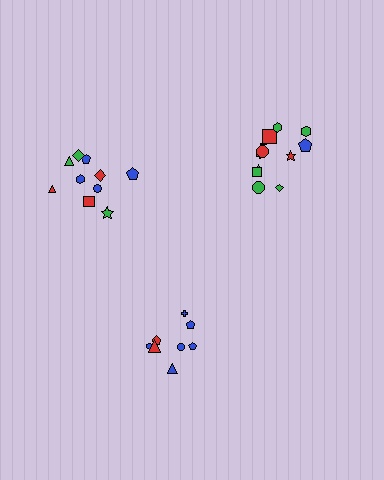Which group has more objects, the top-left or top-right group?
The top-right group.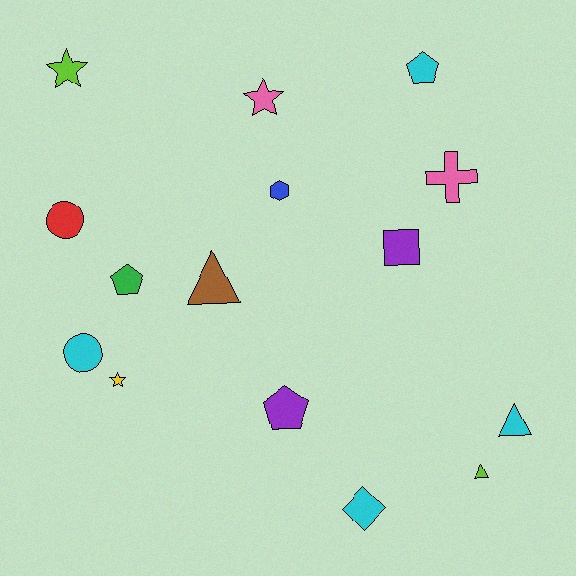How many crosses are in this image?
There is 1 cross.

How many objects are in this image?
There are 15 objects.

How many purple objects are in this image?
There are 2 purple objects.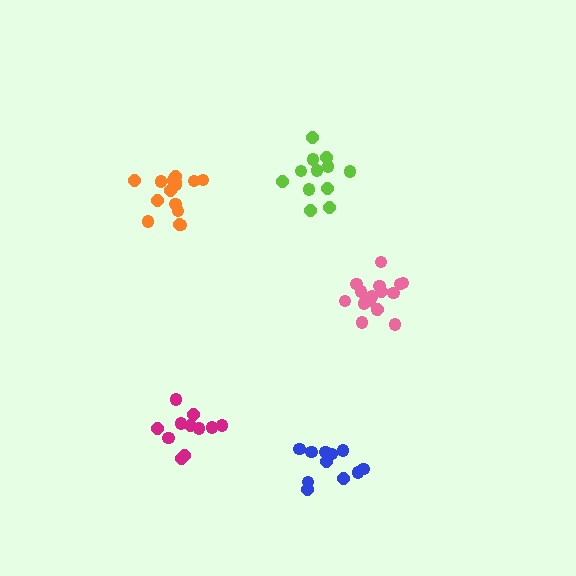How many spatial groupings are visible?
There are 5 spatial groupings.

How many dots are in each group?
Group 1: 11 dots, Group 2: 12 dots, Group 3: 15 dots, Group 4: 16 dots, Group 5: 11 dots (65 total).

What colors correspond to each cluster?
The clusters are colored: magenta, lime, orange, pink, blue.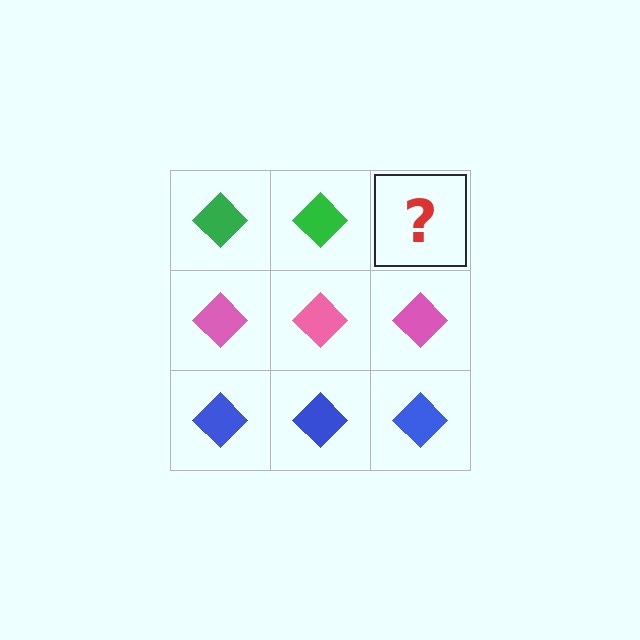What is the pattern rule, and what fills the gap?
The rule is that each row has a consistent color. The gap should be filled with a green diamond.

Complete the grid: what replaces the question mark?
The question mark should be replaced with a green diamond.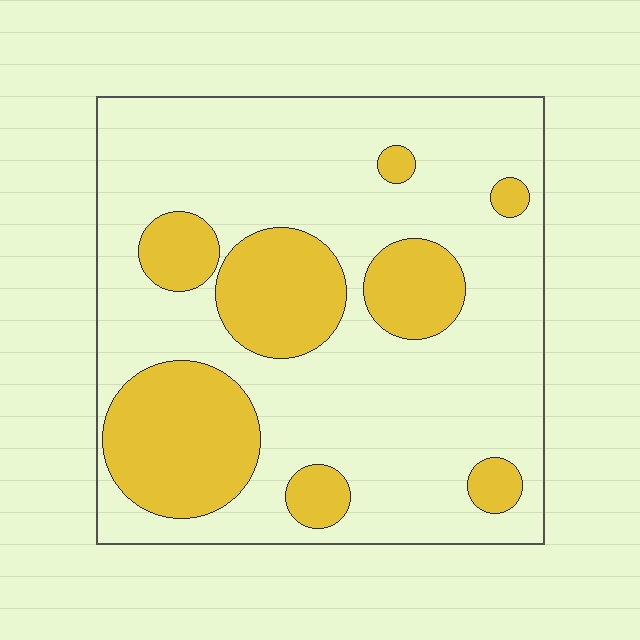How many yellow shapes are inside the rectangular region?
8.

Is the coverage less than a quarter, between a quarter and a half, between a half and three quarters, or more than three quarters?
Between a quarter and a half.